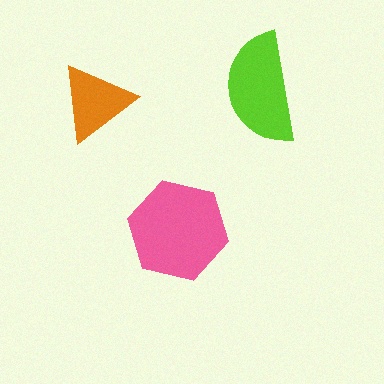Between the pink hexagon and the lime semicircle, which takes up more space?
The pink hexagon.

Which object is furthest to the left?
The orange triangle is leftmost.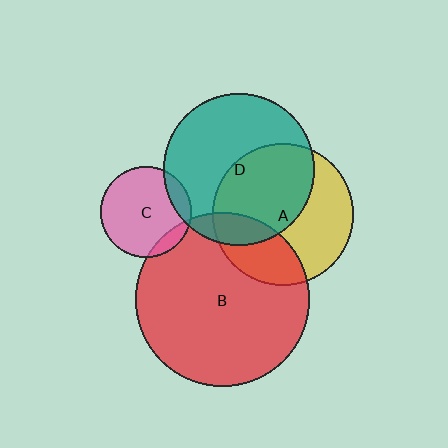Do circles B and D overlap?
Yes.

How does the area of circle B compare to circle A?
Approximately 1.5 times.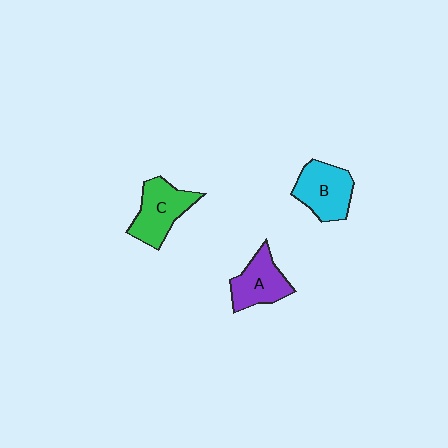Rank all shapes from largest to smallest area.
From largest to smallest: C (green), B (cyan), A (purple).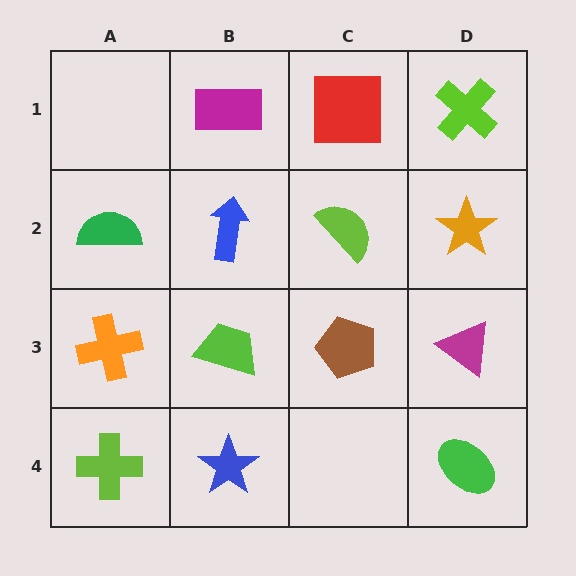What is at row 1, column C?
A red square.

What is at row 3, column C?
A brown pentagon.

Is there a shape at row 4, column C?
No, that cell is empty.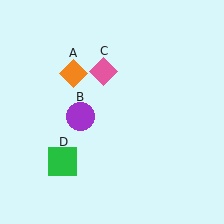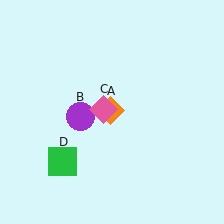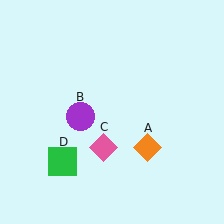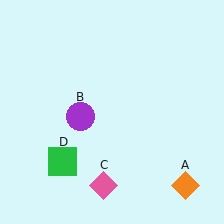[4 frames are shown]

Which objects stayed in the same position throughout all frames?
Purple circle (object B) and green square (object D) remained stationary.